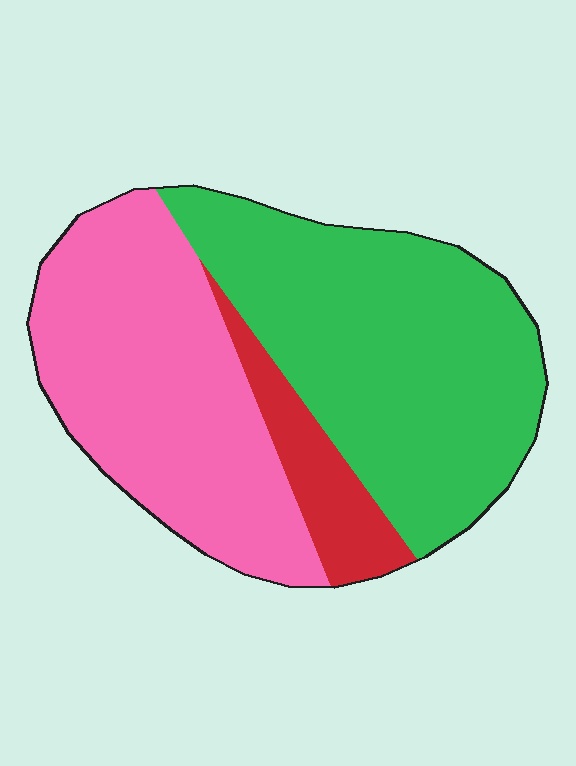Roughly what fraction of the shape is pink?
Pink takes up about two fifths (2/5) of the shape.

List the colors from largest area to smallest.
From largest to smallest: green, pink, red.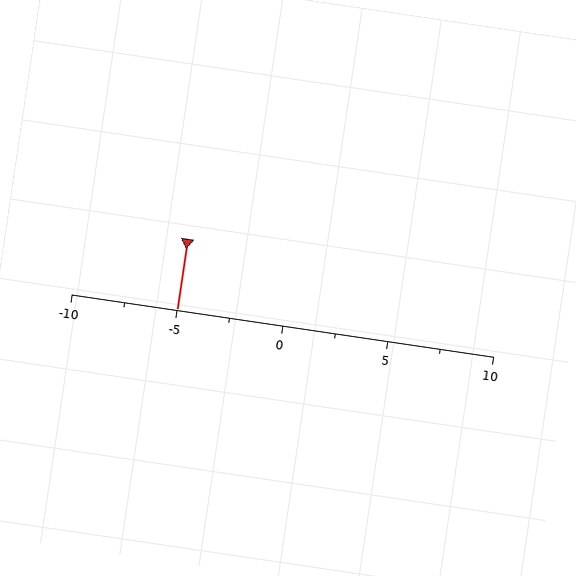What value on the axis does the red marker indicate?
The marker indicates approximately -5.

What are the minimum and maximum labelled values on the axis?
The axis runs from -10 to 10.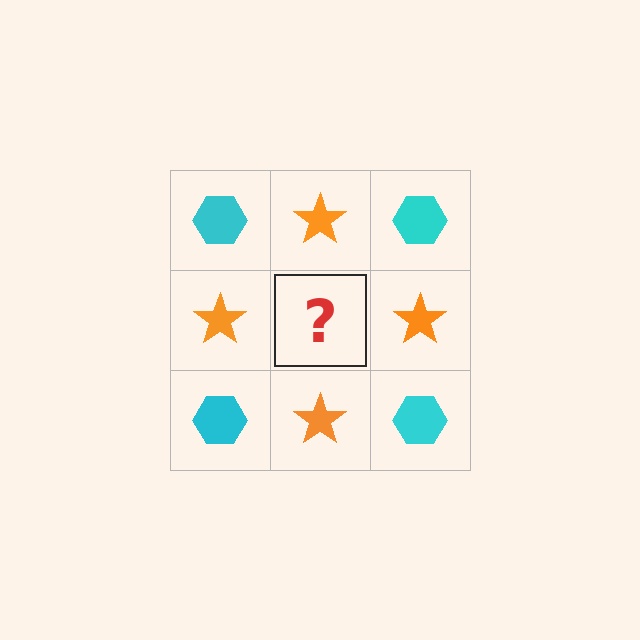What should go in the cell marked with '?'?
The missing cell should contain a cyan hexagon.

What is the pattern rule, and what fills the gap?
The rule is that it alternates cyan hexagon and orange star in a checkerboard pattern. The gap should be filled with a cyan hexagon.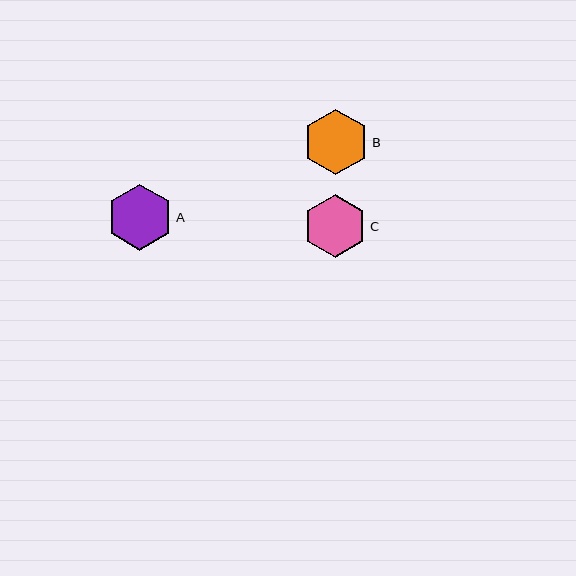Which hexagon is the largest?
Hexagon A is the largest with a size of approximately 66 pixels.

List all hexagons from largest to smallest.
From largest to smallest: A, B, C.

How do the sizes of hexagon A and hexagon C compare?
Hexagon A and hexagon C are approximately the same size.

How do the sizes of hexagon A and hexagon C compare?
Hexagon A and hexagon C are approximately the same size.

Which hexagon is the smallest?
Hexagon C is the smallest with a size of approximately 64 pixels.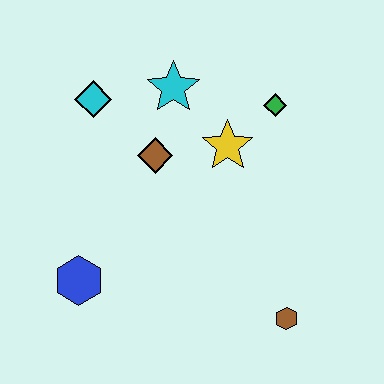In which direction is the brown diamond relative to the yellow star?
The brown diamond is to the left of the yellow star.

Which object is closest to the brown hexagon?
The yellow star is closest to the brown hexagon.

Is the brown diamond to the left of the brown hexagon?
Yes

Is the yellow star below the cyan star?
Yes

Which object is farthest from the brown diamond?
The brown hexagon is farthest from the brown diamond.